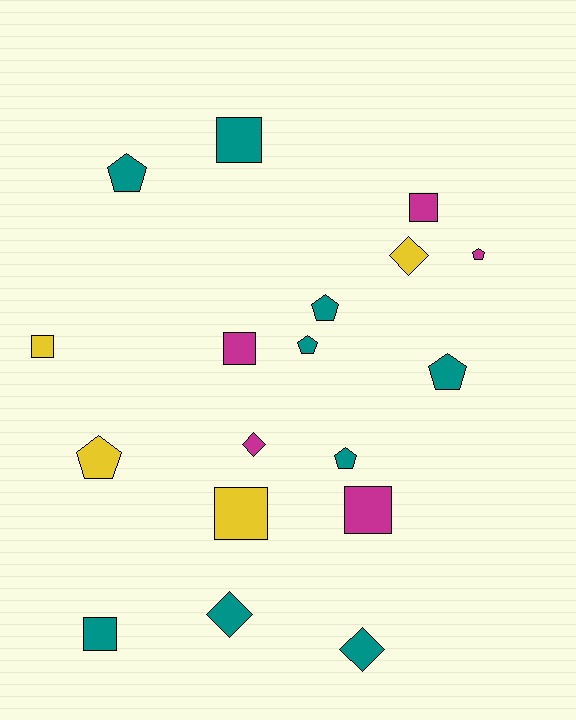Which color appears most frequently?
Teal, with 9 objects.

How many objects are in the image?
There are 18 objects.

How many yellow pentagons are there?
There is 1 yellow pentagon.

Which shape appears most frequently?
Pentagon, with 7 objects.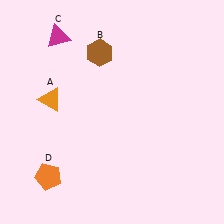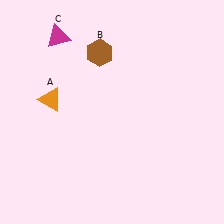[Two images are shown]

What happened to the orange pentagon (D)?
The orange pentagon (D) was removed in Image 2. It was in the bottom-left area of Image 1.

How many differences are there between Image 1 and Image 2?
There is 1 difference between the two images.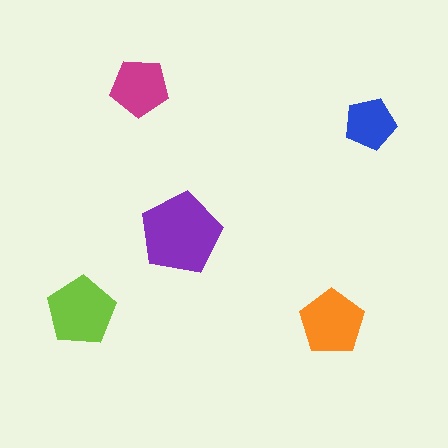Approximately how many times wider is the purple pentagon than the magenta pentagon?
About 1.5 times wider.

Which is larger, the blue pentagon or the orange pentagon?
The orange one.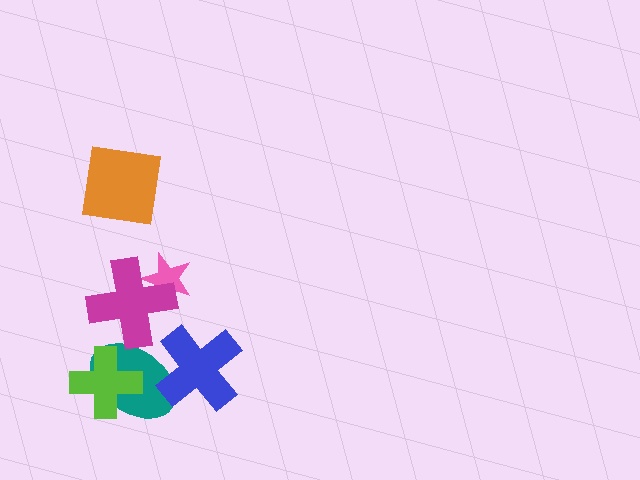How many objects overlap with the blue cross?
1 object overlaps with the blue cross.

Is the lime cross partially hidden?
No, no other shape covers it.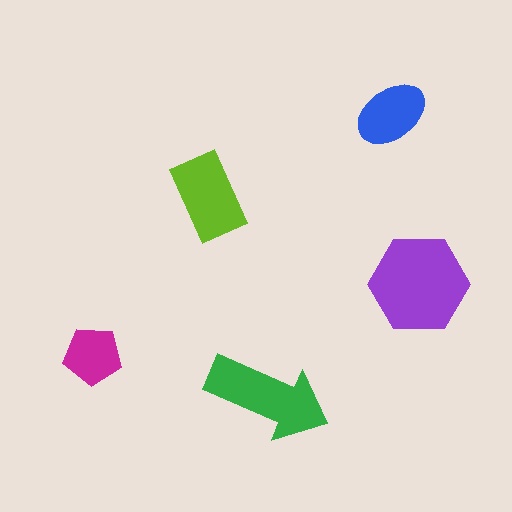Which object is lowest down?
The green arrow is bottommost.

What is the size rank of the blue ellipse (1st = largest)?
4th.